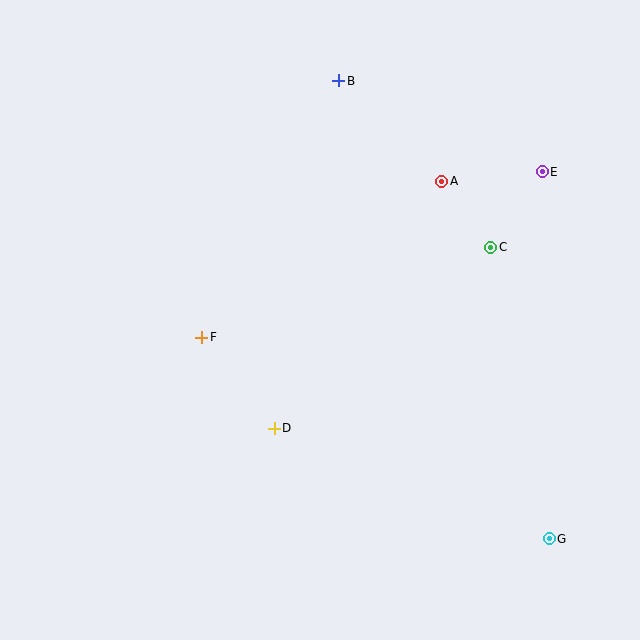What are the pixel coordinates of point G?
Point G is at (549, 539).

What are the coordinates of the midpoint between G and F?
The midpoint between G and F is at (375, 438).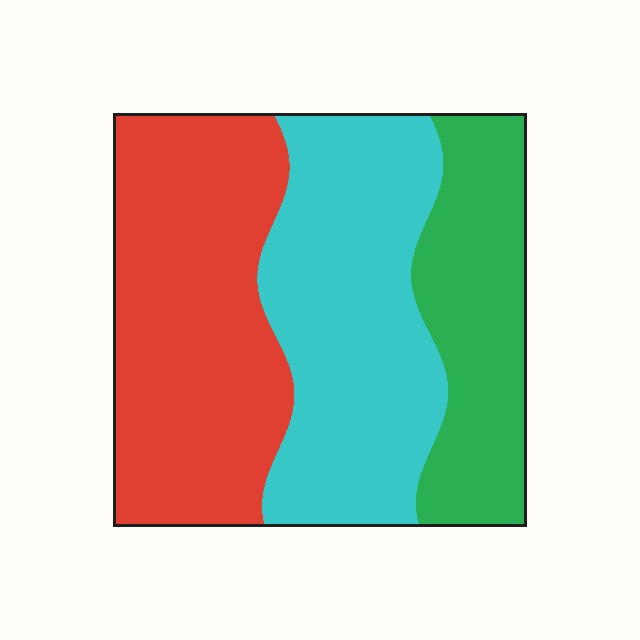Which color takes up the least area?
Green, at roughly 25%.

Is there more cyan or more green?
Cyan.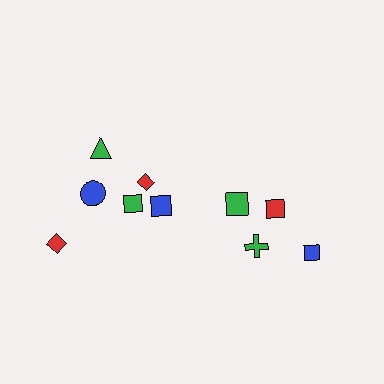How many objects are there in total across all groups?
There are 10 objects.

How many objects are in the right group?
There are 4 objects.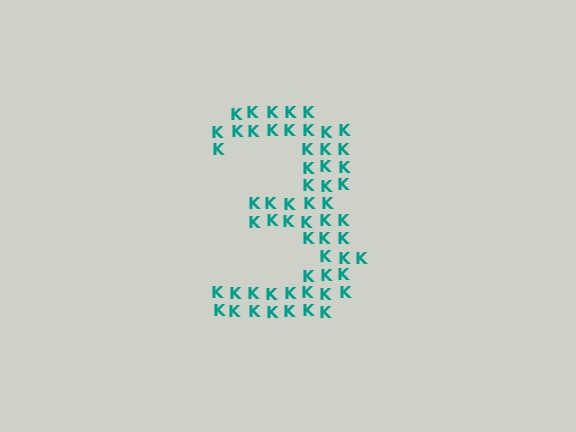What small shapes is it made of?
It is made of small letter K's.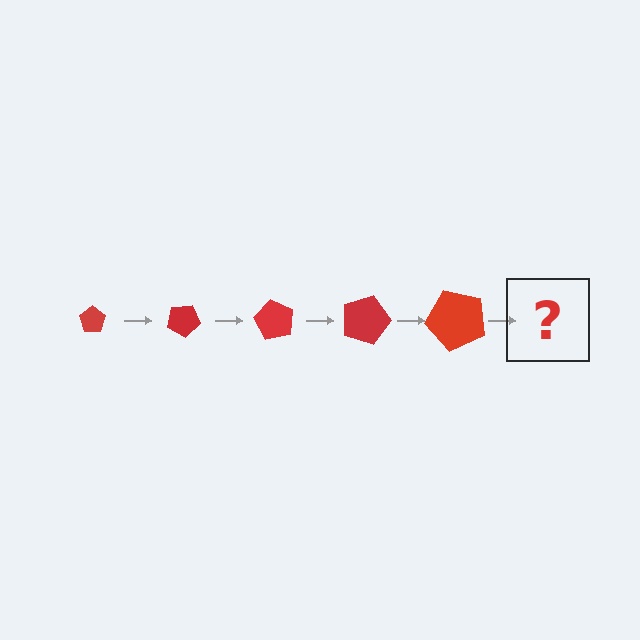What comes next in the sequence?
The next element should be a pentagon, larger than the previous one and rotated 150 degrees from the start.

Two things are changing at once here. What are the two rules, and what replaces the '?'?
The two rules are that the pentagon grows larger each step and it rotates 30 degrees each step. The '?' should be a pentagon, larger than the previous one and rotated 150 degrees from the start.